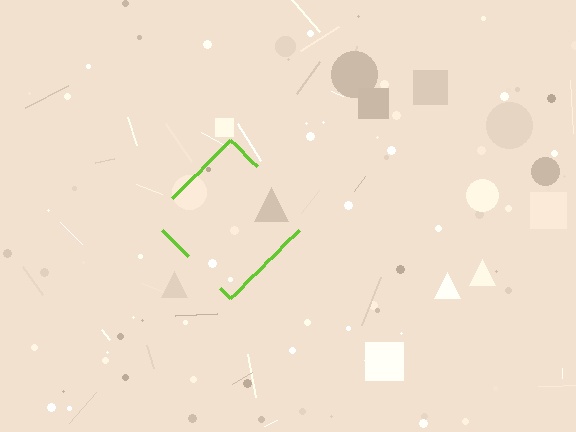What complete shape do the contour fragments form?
The contour fragments form a diamond.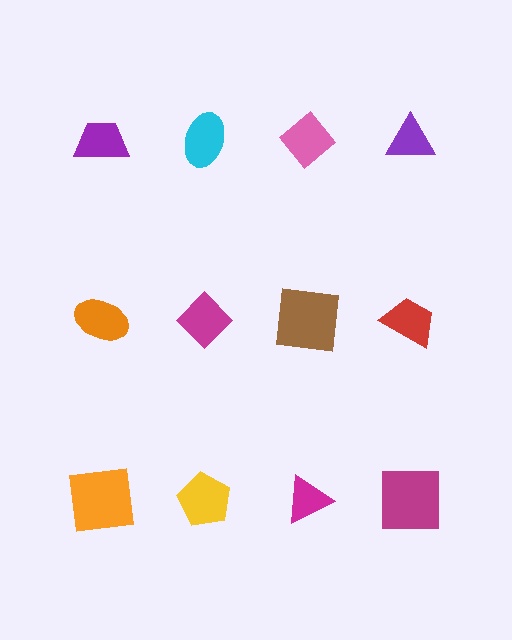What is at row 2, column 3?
A brown square.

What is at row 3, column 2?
A yellow pentagon.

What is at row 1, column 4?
A purple triangle.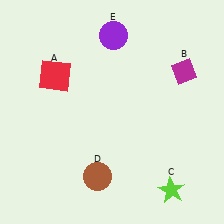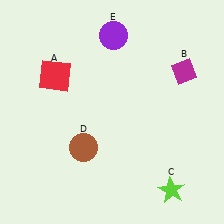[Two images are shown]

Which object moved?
The brown circle (D) moved up.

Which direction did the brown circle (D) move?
The brown circle (D) moved up.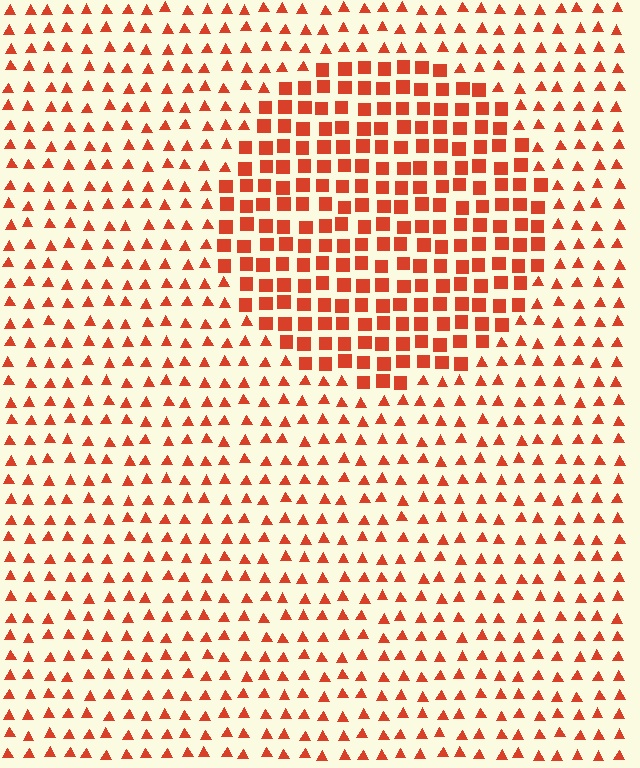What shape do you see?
I see a circle.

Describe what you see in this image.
The image is filled with small red elements arranged in a uniform grid. A circle-shaped region contains squares, while the surrounding area contains triangles. The boundary is defined purely by the change in element shape.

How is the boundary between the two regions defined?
The boundary is defined by a change in element shape: squares inside vs. triangles outside. All elements share the same color and spacing.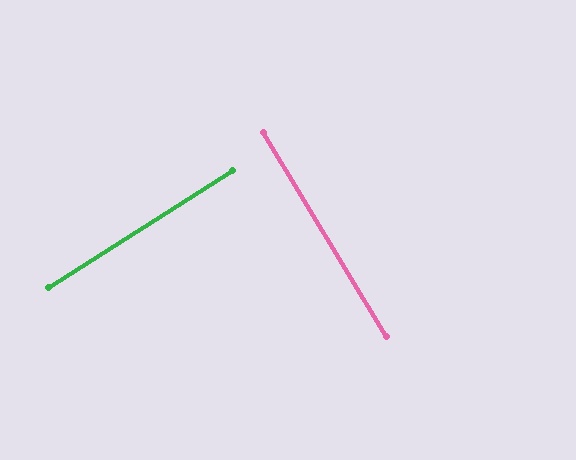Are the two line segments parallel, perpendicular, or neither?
Perpendicular — they meet at approximately 89°.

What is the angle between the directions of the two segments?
Approximately 89 degrees.